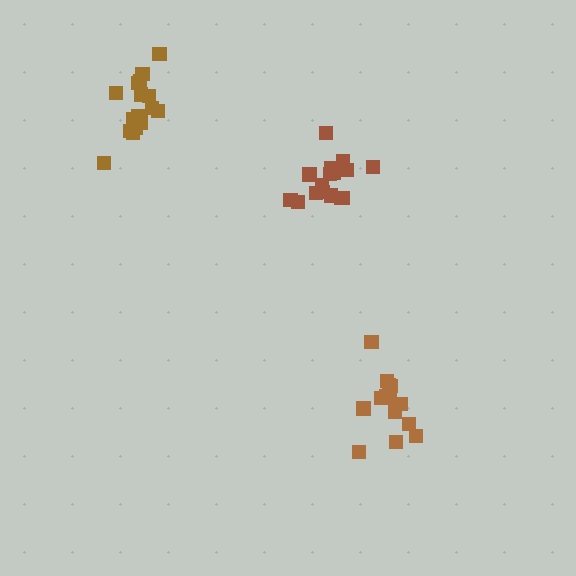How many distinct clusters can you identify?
There are 3 distinct clusters.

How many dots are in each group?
Group 1: 16 dots, Group 2: 14 dots, Group 3: 16 dots (46 total).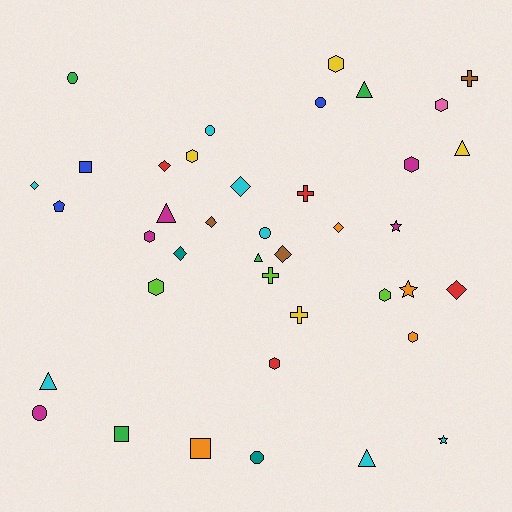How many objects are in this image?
There are 40 objects.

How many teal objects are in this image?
There are 2 teal objects.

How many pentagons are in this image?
There is 1 pentagon.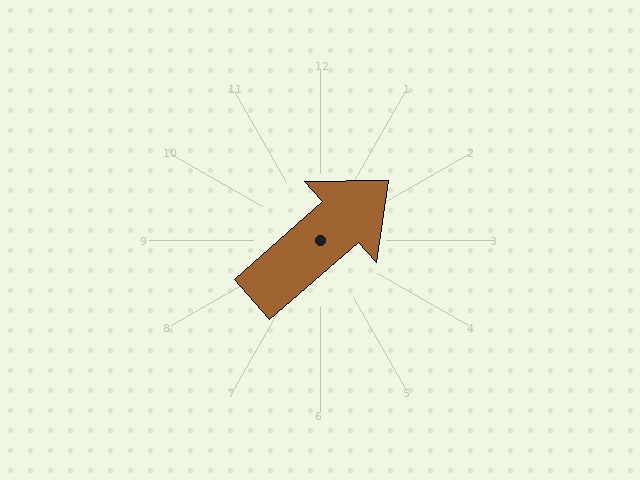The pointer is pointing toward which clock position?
Roughly 2 o'clock.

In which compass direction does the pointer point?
Northeast.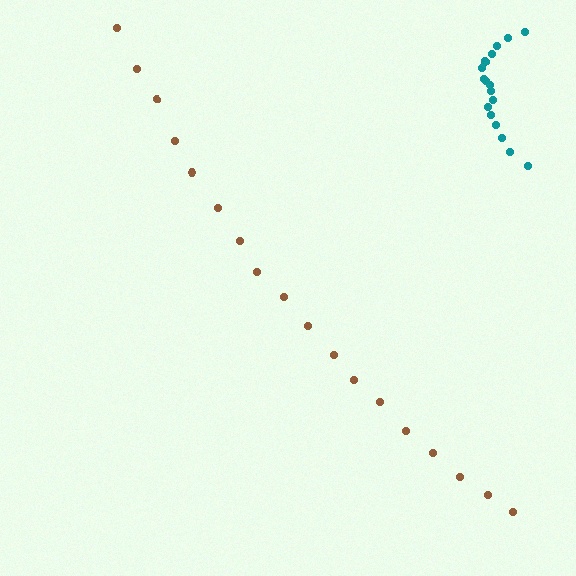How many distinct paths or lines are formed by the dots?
There are 2 distinct paths.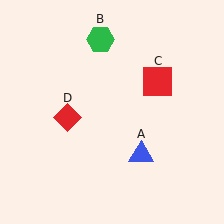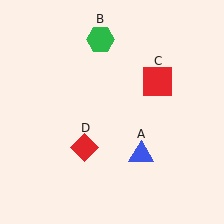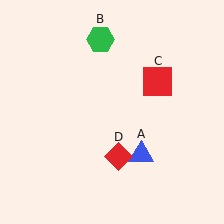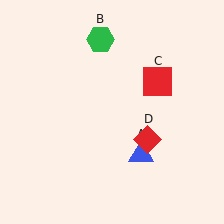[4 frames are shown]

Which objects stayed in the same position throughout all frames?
Blue triangle (object A) and green hexagon (object B) and red square (object C) remained stationary.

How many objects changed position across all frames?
1 object changed position: red diamond (object D).